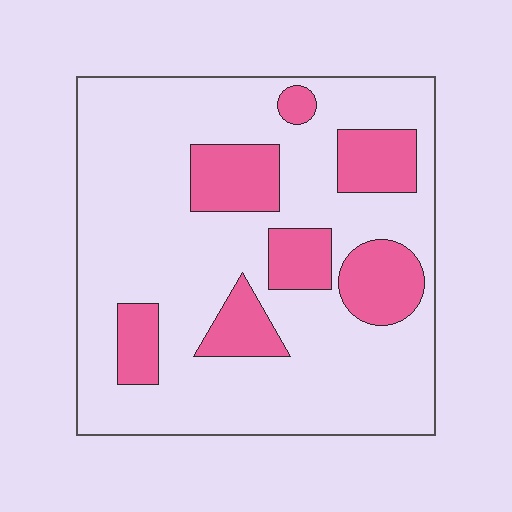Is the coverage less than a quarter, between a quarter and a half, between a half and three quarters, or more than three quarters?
Less than a quarter.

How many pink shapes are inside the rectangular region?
7.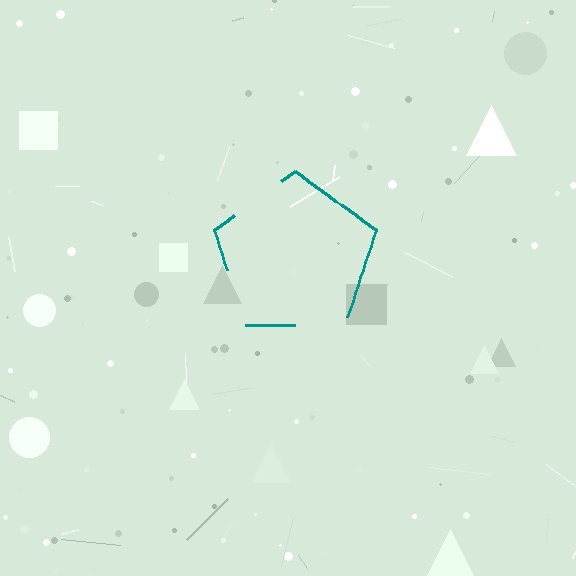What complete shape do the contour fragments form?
The contour fragments form a pentagon.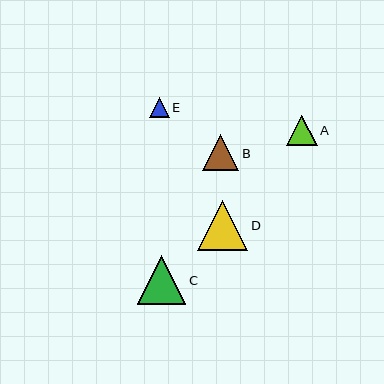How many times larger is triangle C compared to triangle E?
Triangle C is approximately 2.4 times the size of triangle E.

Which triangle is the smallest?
Triangle E is the smallest with a size of approximately 20 pixels.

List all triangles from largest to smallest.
From largest to smallest: D, C, B, A, E.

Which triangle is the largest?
Triangle D is the largest with a size of approximately 50 pixels.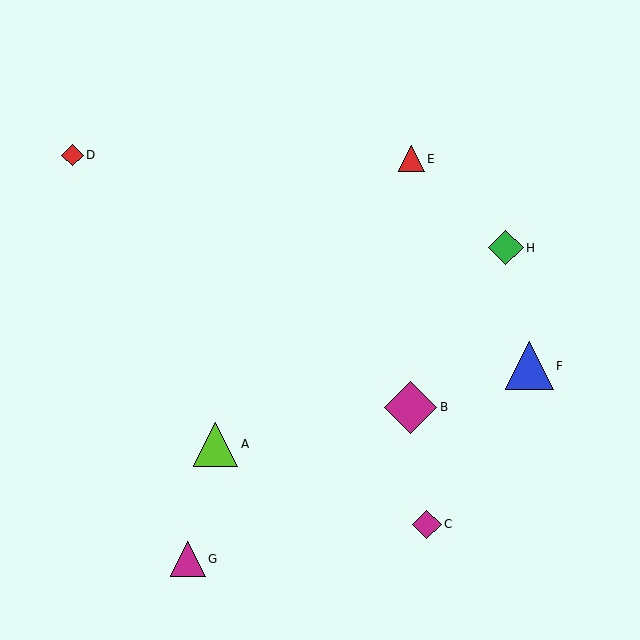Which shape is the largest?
The magenta diamond (labeled B) is the largest.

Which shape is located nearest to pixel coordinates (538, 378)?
The blue triangle (labeled F) at (529, 366) is nearest to that location.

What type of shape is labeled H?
Shape H is a green diamond.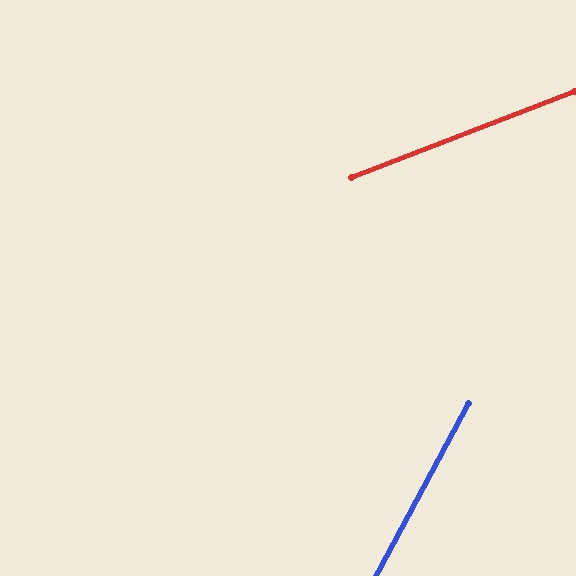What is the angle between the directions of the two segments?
Approximately 41 degrees.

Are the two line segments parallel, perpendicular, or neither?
Neither parallel nor perpendicular — they differ by about 41°.